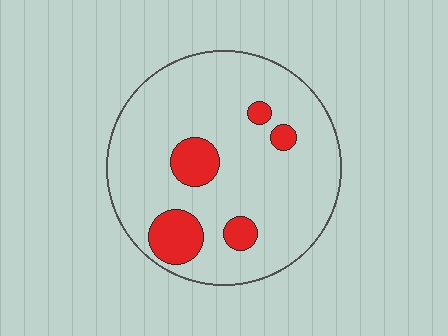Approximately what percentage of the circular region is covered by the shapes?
Approximately 15%.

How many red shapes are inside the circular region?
5.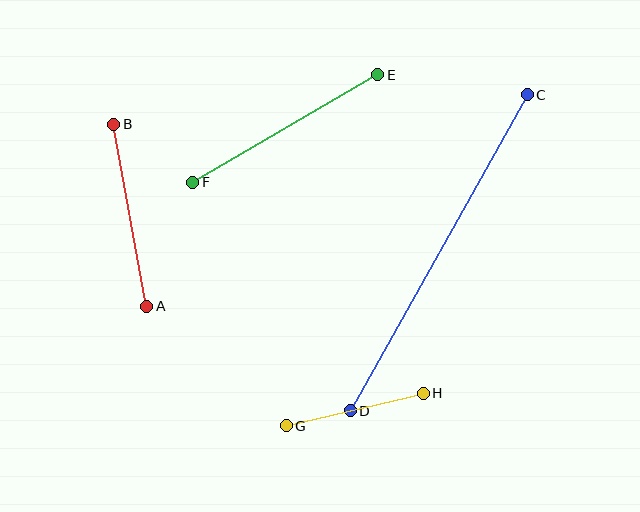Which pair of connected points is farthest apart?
Points C and D are farthest apart.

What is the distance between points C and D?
The distance is approximately 362 pixels.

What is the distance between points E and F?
The distance is approximately 214 pixels.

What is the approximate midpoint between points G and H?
The midpoint is at approximately (355, 410) pixels.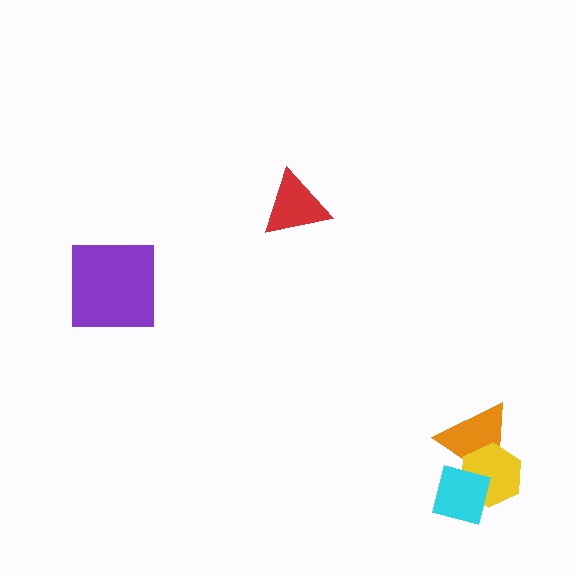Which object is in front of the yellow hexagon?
The cyan square is in front of the yellow hexagon.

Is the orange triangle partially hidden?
Yes, it is partially covered by another shape.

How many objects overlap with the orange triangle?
2 objects overlap with the orange triangle.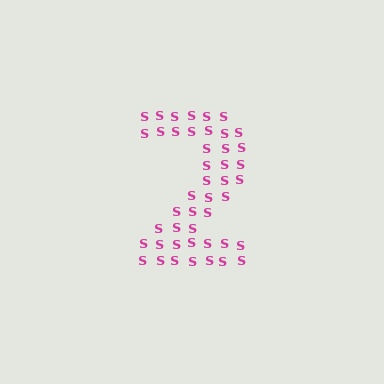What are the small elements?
The small elements are letter S's.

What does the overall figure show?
The overall figure shows the digit 2.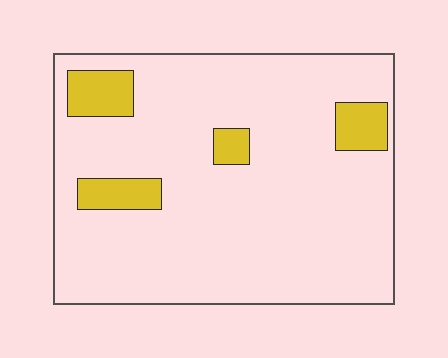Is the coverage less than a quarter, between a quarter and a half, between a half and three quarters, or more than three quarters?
Less than a quarter.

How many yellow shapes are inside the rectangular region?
4.